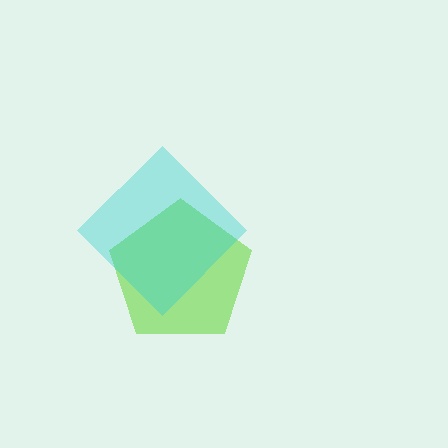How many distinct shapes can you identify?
There are 2 distinct shapes: a lime pentagon, a cyan diamond.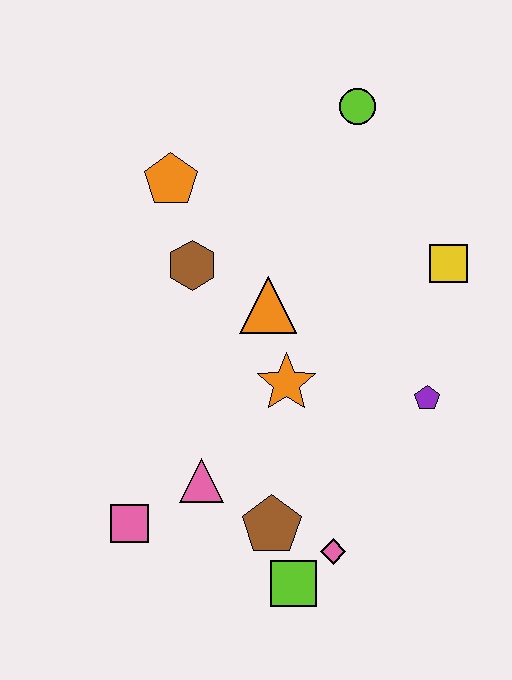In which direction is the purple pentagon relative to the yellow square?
The purple pentagon is below the yellow square.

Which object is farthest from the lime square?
The lime circle is farthest from the lime square.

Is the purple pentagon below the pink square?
No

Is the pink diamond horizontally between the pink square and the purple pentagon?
Yes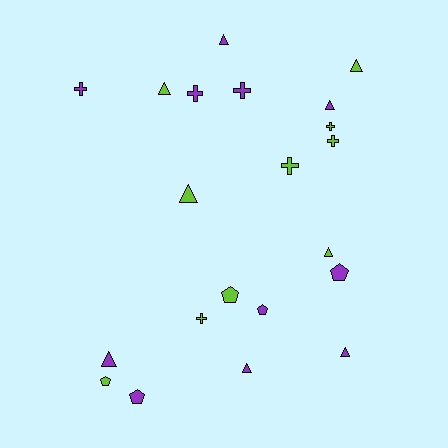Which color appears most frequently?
Purple, with 11 objects.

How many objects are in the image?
There are 21 objects.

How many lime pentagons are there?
There are 2 lime pentagons.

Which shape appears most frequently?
Triangle, with 9 objects.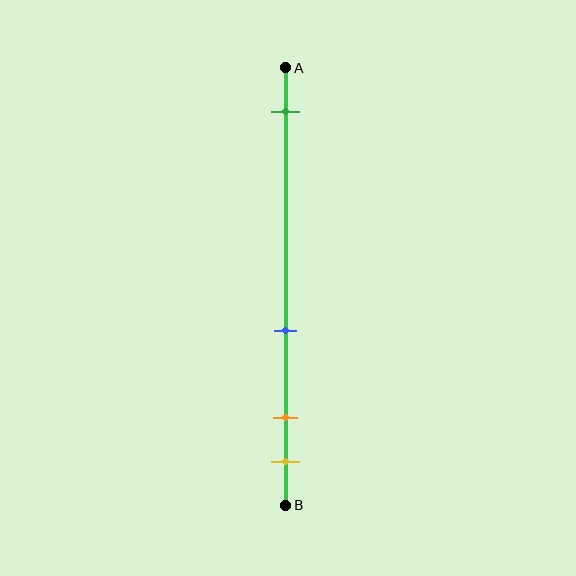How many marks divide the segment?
There are 4 marks dividing the segment.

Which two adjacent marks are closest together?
The orange and yellow marks are the closest adjacent pair.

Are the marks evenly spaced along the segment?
No, the marks are not evenly spaced.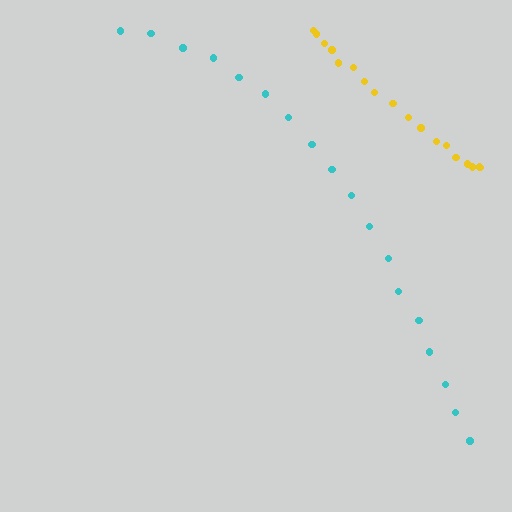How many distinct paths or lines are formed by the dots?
There are 2 distinct paths.